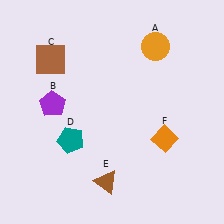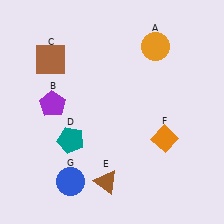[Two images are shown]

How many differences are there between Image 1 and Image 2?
There is 1 difference between the two images.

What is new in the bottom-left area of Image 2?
A blue circle (G) was added in the bottom-left area of Image 2.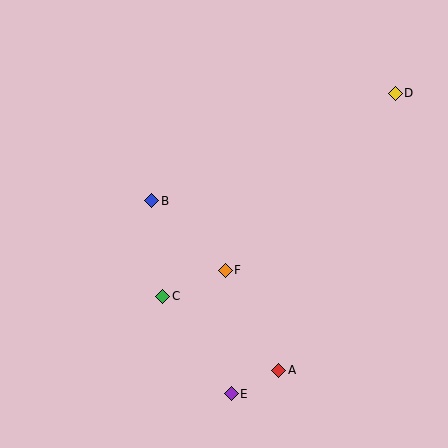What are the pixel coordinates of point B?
Point B is at (152, 201).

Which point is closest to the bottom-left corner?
Point C is closest to the bottom-left corner.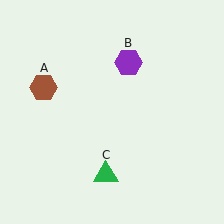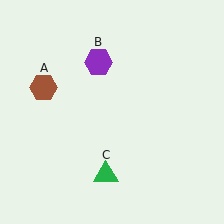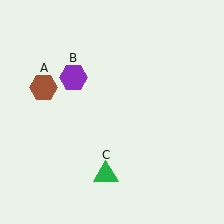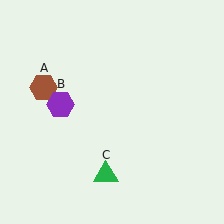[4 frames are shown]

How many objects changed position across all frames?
1 object changed position: purple hexagon (object B).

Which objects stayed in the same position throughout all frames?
Brown hexagon (object A) and green triangle (object C) remained stationary.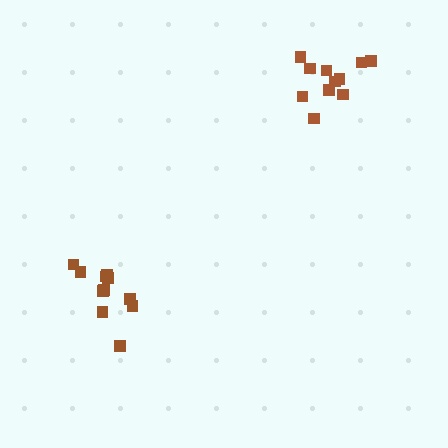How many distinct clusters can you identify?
There are 2 distinct clusters.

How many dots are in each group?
Group 1: 11 dots, Group 2: 11 dots (22 total).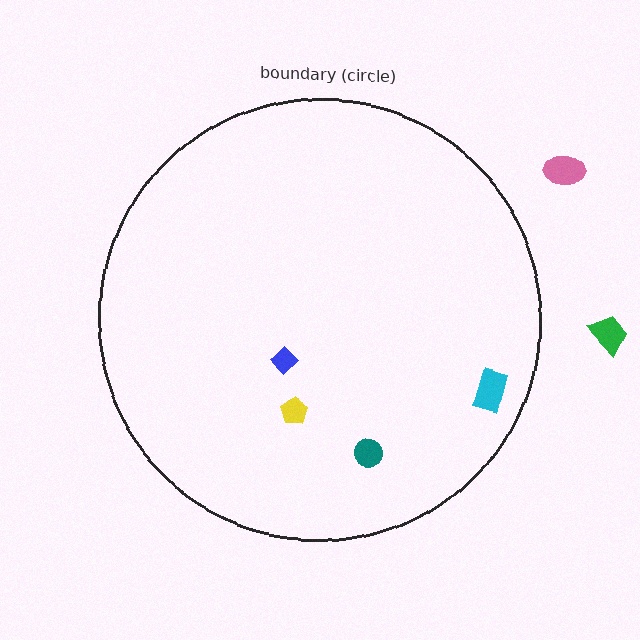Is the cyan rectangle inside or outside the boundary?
Inside.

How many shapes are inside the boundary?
4 inside, 2 outside.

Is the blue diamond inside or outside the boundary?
Inside.